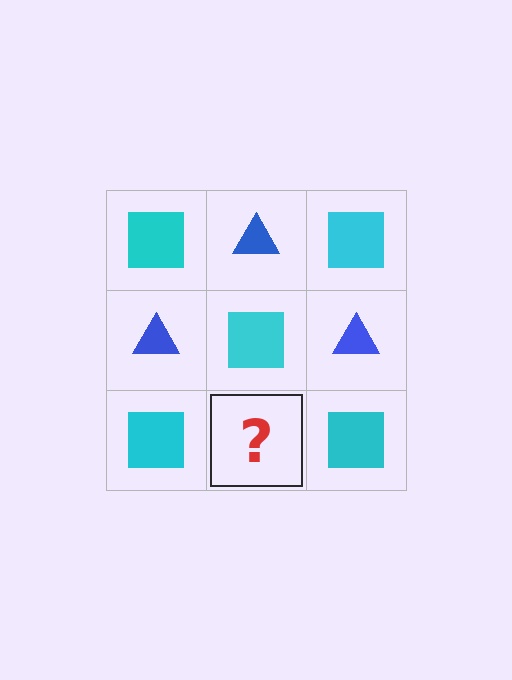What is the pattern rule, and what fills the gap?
The rule is that it alternates cyan square and blue triangle in a checkerboard pattern. The gap should be filled with a blue triangle.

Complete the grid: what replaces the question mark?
The question mark should be replaced with a blue triangle.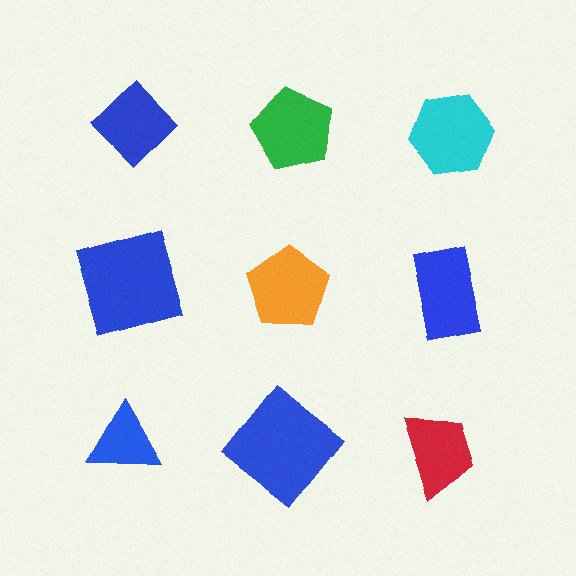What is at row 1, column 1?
A blue diamond.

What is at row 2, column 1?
A blue square.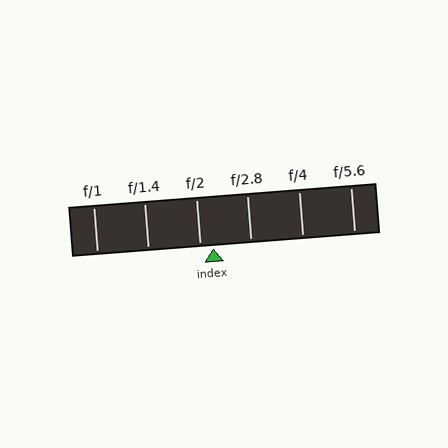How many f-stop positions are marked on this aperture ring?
There are 6 f-stop positions marked.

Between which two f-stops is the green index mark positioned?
The index mark is between f/2 and f/2.8.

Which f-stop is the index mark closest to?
The index mark is closest to f/2.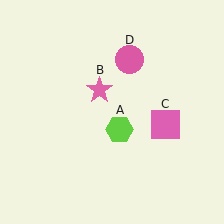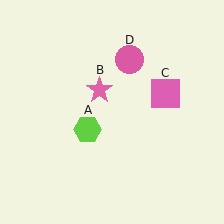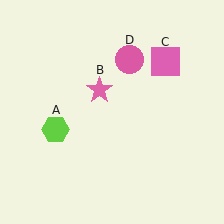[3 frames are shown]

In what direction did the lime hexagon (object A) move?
The lime hexagon (object A) moved left.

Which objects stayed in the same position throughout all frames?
Pink star (object B) and pink circle (object D) remained stationary.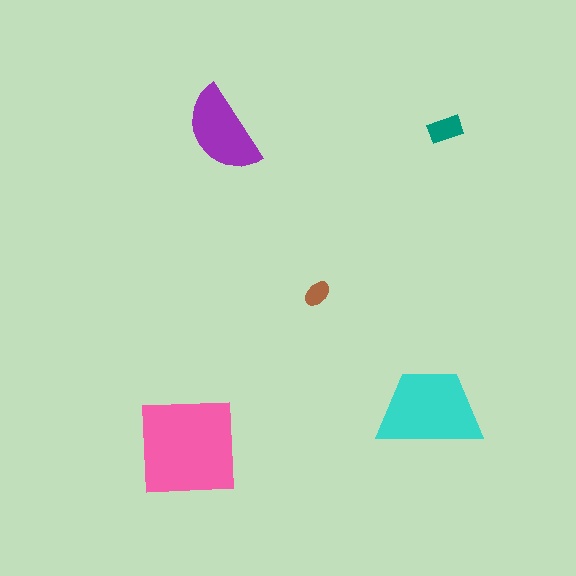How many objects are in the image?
There are 5 objects in the image.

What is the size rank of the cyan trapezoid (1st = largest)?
2nd.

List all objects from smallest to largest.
The brown ellipse, the teal rectangle, the purple semicircle, the cyan trapezoid, the pink square.